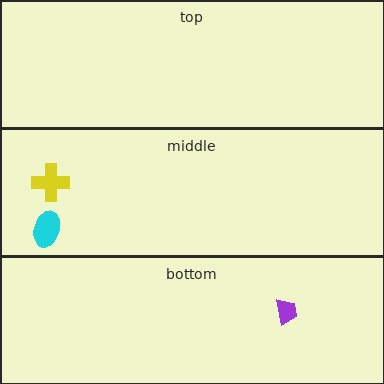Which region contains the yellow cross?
The middle region.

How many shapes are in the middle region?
2.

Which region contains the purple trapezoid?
The bottom region.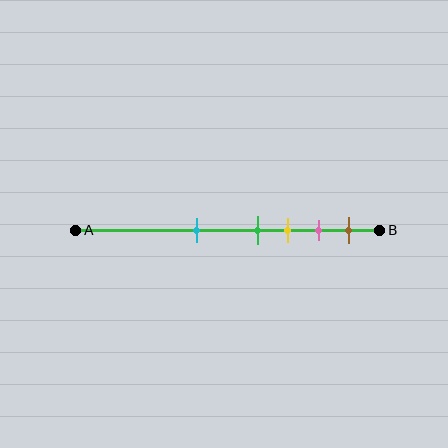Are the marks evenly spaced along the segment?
No, the marks are not evenly spaced.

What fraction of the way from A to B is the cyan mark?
The cyan mark is approximately 40% (0.4) of the way from A to B.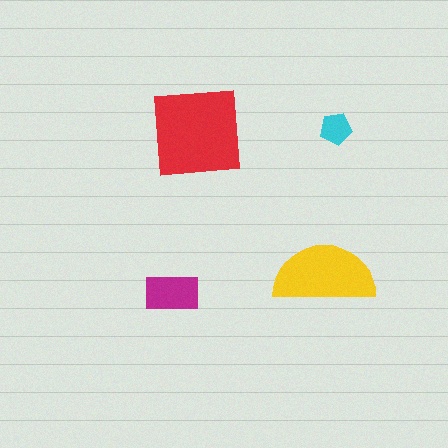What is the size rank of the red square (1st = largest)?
1st.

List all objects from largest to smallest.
The red square, the yellow semicircle, the magenta rectangle, the cyan pentagon.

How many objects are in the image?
There are 4 objects in the image.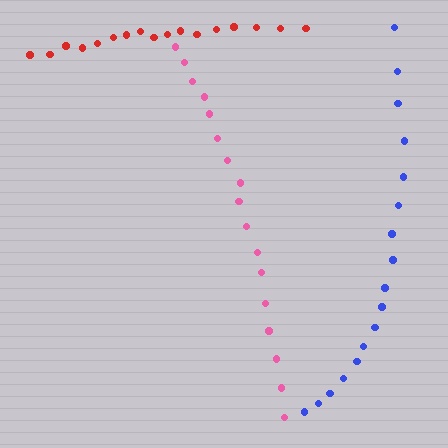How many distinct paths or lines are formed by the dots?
There are 3 distinct paths.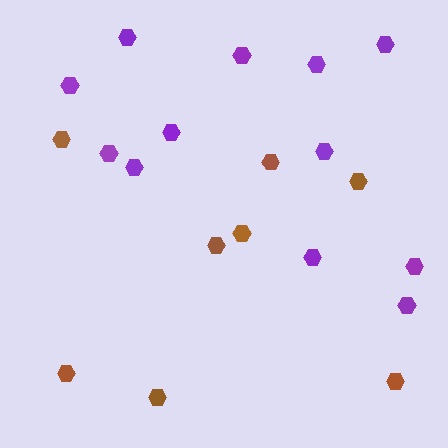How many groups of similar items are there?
There are 2 groups: one group of brown hexagons (8) and one group of purple hexagons (12).